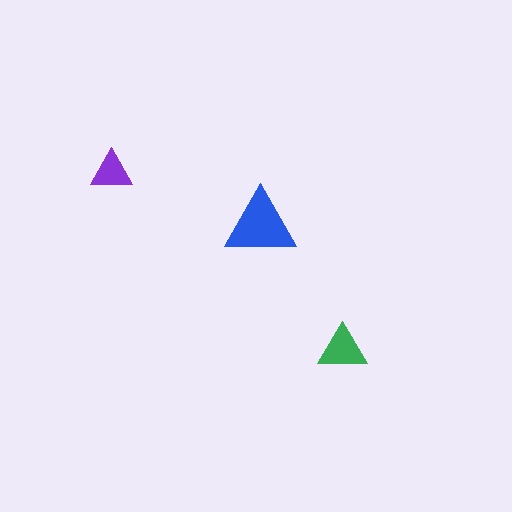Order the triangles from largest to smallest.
the blue one, the green one, the purple one.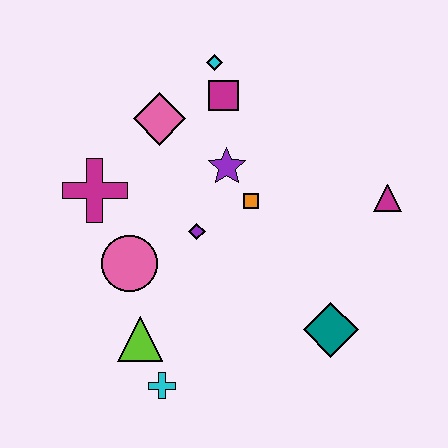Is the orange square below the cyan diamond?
Yes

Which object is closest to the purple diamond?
The orange square is closest to the purple diamond.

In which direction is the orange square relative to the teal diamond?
The orange square is above the teal diamond.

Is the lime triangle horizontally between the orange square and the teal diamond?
No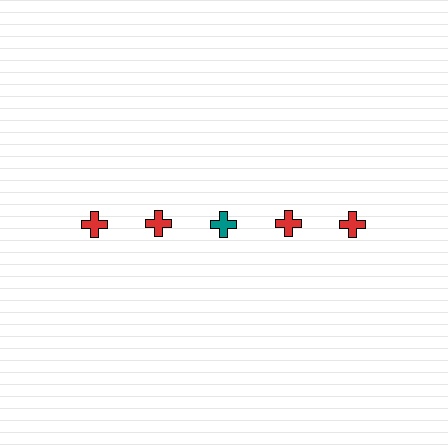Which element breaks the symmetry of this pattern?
The teal cross in the top row, center column breaks the symmetry. All other shapes are red crosses.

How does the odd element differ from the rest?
It has a different color: teal instead of red.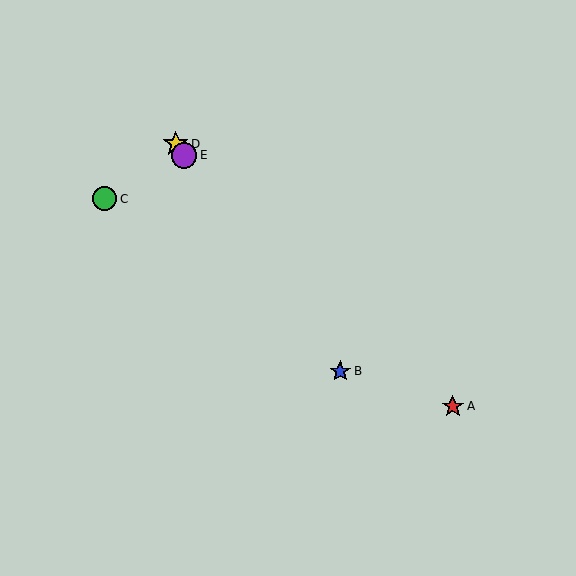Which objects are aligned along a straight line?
Objects B, D, E are aligned along a straight line.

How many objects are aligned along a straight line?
3 objects (B, D, E) are aligned along a straight line.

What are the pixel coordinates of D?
Object D is at (176, 144).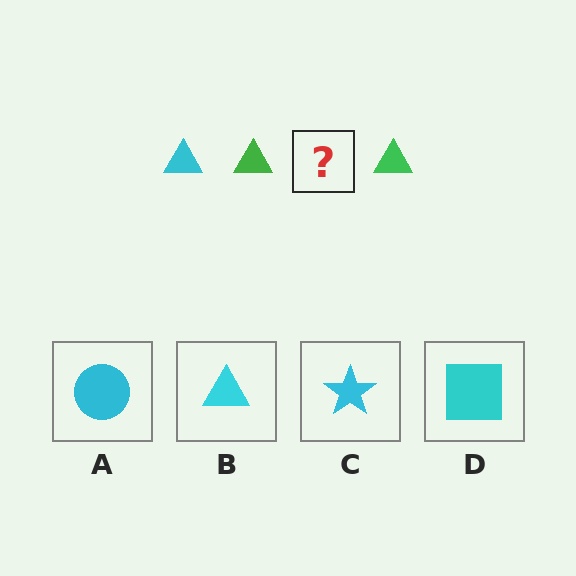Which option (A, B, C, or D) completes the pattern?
B.